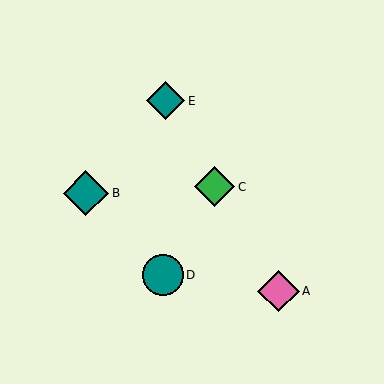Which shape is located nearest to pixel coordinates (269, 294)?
The pink diamond (labeled A) at (279, 291) is nearest to that location.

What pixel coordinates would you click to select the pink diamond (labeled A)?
Click at (279, 291) to select the pink diamond A.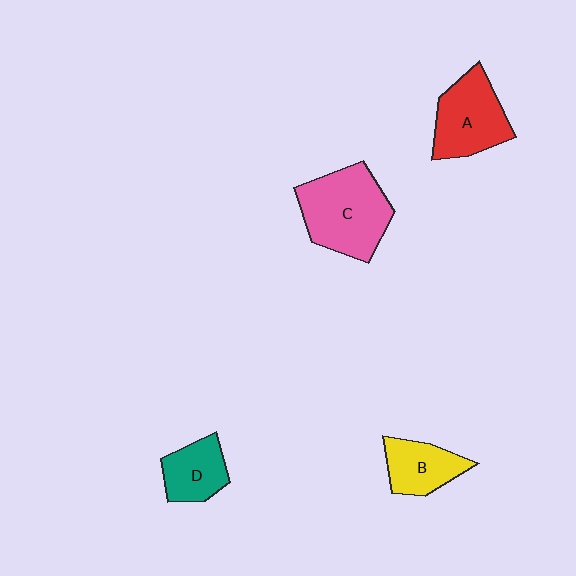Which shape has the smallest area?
Shape D (teal).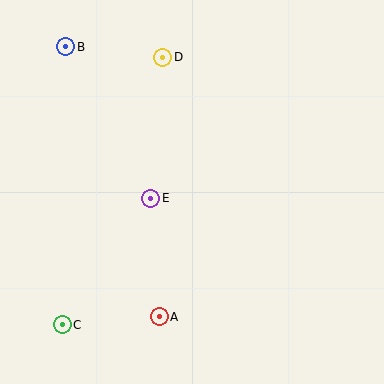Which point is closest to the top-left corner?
Point B is closest to the top-left corner.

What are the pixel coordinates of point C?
Point C is at (62, 325).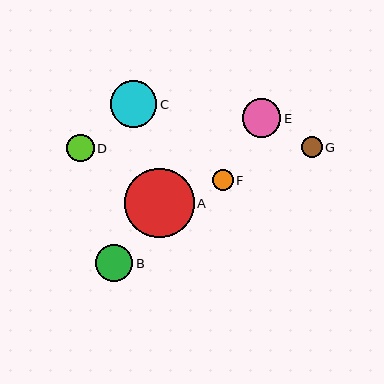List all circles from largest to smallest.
From largest to smallest: A, C, E, B, D, F, G.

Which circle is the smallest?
Circle G is the smallest with a size of approximately 21 pixels.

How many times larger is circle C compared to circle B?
Circle C is approximately 1.2 times the size of circle B.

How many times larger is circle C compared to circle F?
Circle C is approximately 2.2 times the size of circle F.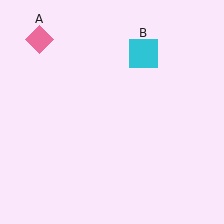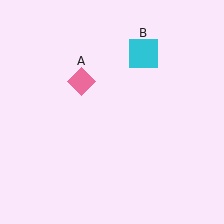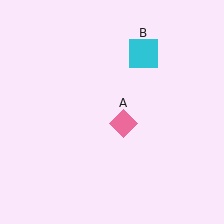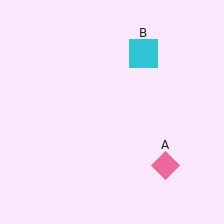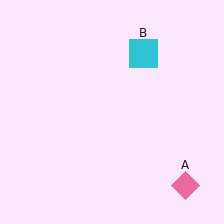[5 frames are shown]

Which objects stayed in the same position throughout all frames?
Cyan square (object B) remained stationary.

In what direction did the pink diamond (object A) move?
The pink diamond (object A) moved down and to the right.